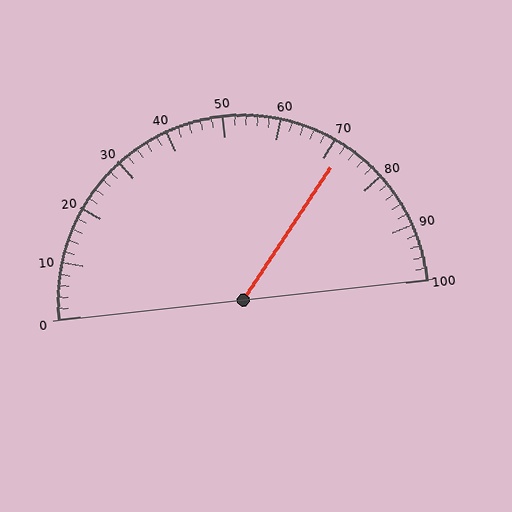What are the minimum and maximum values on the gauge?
The gauge ranges from 0 to 100.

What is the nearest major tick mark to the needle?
The nearest major tick mark is 70.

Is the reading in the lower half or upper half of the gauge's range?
The reading is in the upper half of the range (0 to 100).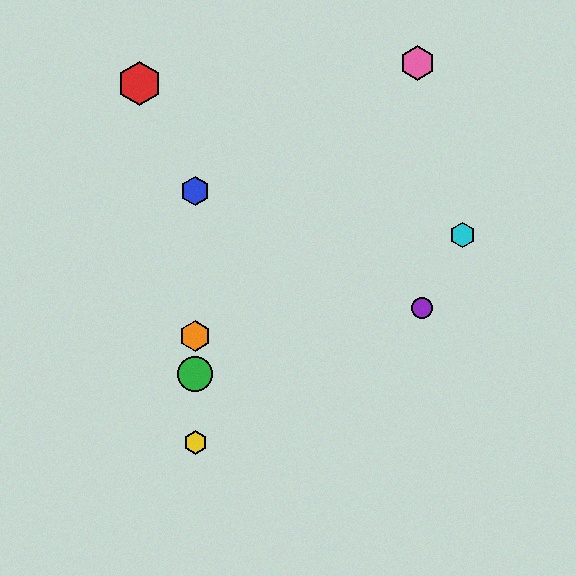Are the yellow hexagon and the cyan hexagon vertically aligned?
No, the yellow hexagon is at x≈195 and the cyan hexagon is at x≈462.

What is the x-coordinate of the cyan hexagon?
The cyan hexagon is at x≈462.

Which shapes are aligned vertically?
The blue hexagon, the green circle, the yellow hexagon, the orange hexagon are aligned vertically.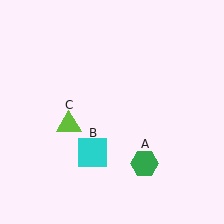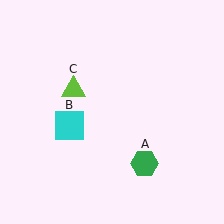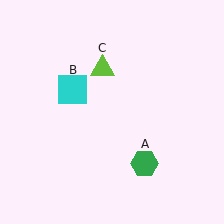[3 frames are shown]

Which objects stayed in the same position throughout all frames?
Green hexagon (object A) remained stationary.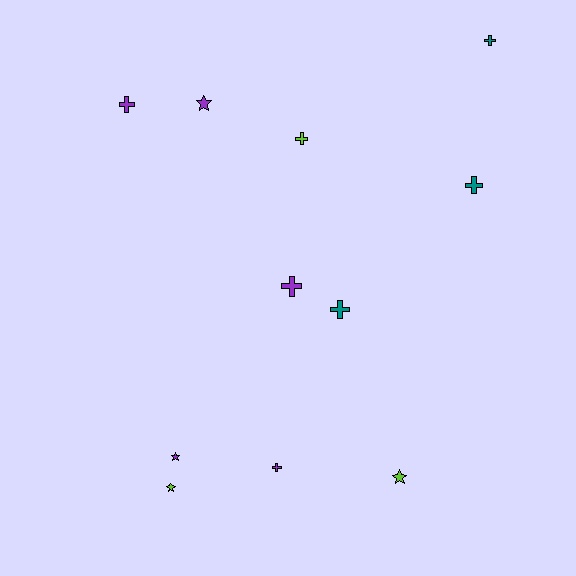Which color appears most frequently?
Purple, with 5 objects.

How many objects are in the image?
There are 11 objects.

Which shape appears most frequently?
Cross, with 7 objects.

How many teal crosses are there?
There are 3 teal crosses.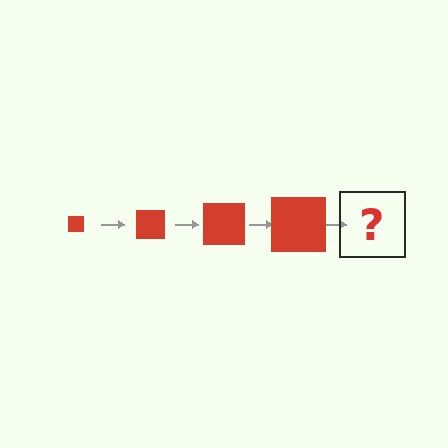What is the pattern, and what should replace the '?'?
The pattern is that the square gets progressively larger each step. The '?' should be a red square, larger than the previous one.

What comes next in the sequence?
The next element should be a red square, larger than the previous one.